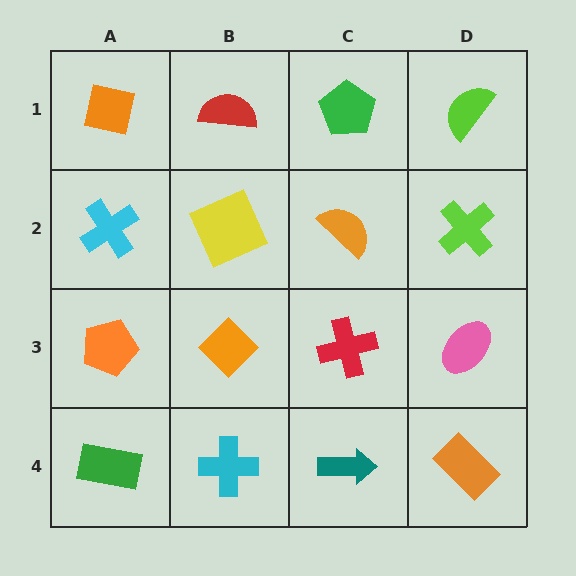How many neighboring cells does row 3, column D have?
3.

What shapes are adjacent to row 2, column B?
A red semicircle (row 1, column B), an orange diamond (row 3, column B), a cyan cross (row 2, column A), an orange semicircle (row 2, column C).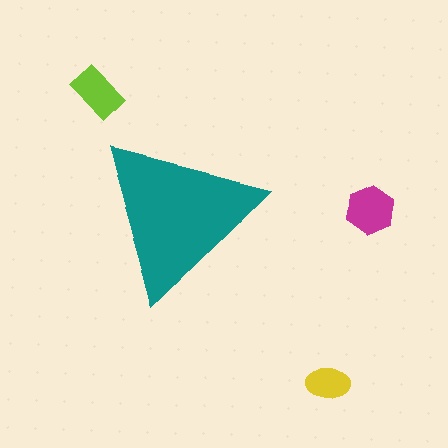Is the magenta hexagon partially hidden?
No, the magenta hexagon is fully visible.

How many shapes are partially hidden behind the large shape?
0 shapes are partially hidden.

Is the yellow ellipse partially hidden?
No, the yellow ellipse is fully visible.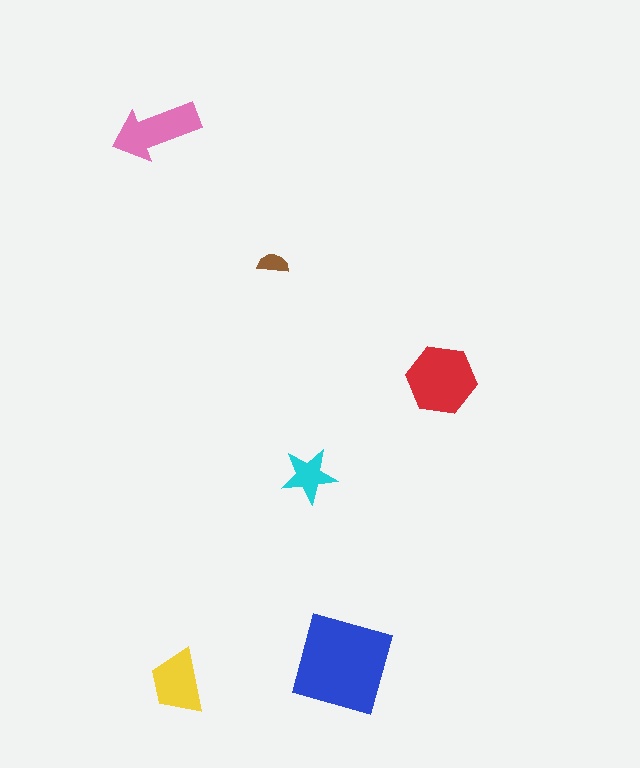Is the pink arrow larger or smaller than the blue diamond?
Smaller.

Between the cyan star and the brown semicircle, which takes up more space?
The cyan star.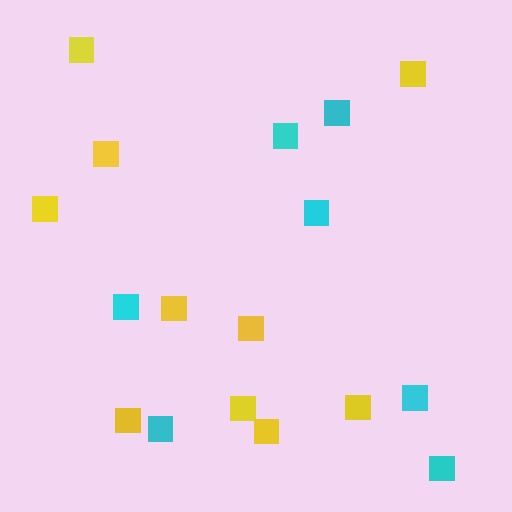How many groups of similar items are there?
There are 2 groups: one group of cyan squares (7) and one group of yellow squares (10).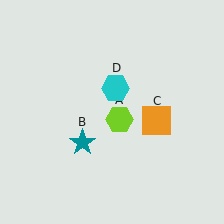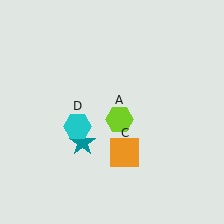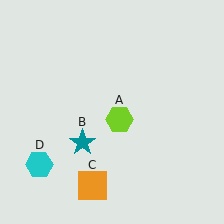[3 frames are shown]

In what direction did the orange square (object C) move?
The orange square (object C) moved down and to the left.